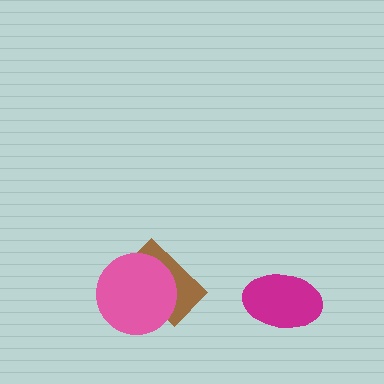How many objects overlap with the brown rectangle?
1 object overlaps with the brown rectangle.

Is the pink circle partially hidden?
No, no other shape covers it.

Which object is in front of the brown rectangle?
The pink circle is in front of the brown rectangle.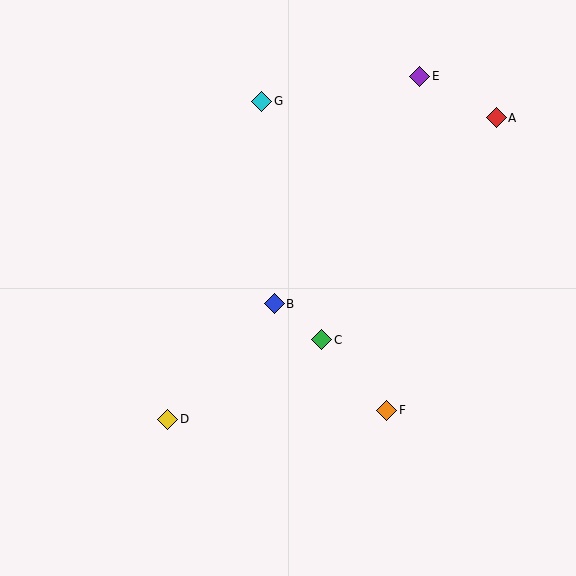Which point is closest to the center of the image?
Point B at (274, 304) is closest to the center.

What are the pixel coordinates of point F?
Point F is at (387, 410).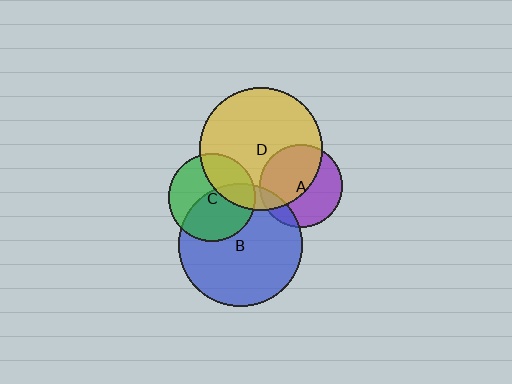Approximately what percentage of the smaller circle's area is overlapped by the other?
Approximately 15%.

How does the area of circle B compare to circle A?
Approximately 2.2 times.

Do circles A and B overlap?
Yes.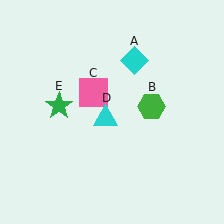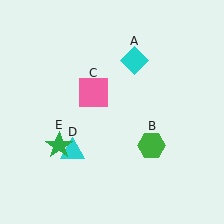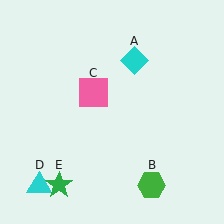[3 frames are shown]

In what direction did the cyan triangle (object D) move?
The cyan triangle (object D) moved down and to the left.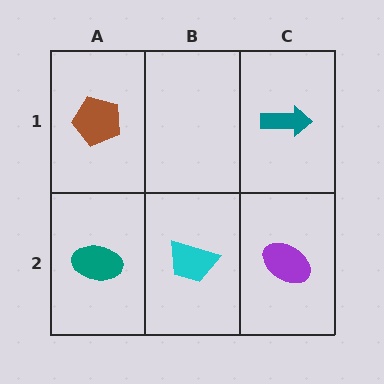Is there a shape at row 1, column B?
No, that cell is empty.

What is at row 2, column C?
A purple ellipse.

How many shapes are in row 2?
3 shapes.